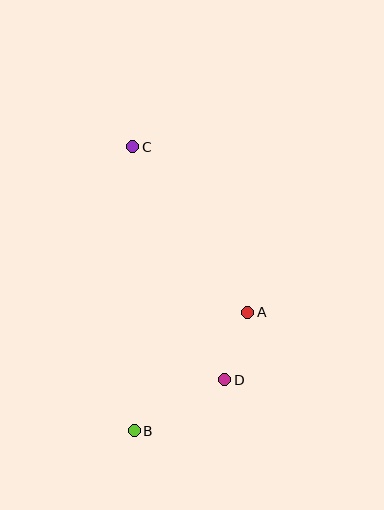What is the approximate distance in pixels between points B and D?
The distance between B and D is approximately 104 pixels.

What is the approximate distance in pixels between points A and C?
The distance between A and C is approximately 201 pixels.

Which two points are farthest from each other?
Points B and C are farthest from each other.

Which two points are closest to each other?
Points A and D are closest to each other.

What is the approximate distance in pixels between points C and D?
The distance between C and D is approximately 251 pixels.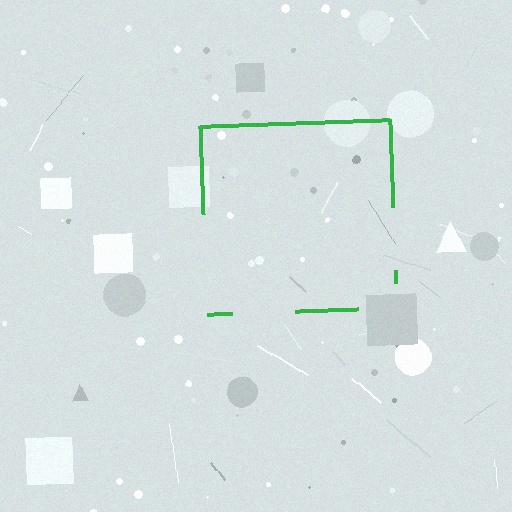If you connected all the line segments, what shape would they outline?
They would outline a square.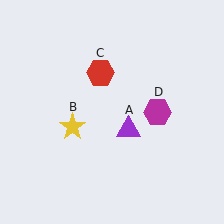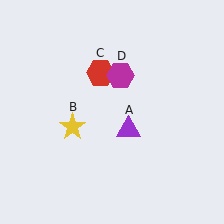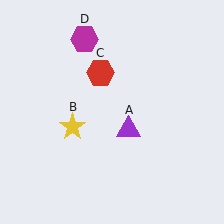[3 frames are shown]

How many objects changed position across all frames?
1 object changed position: magenta hexagon (object D).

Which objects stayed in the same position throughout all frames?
Purple triangle (object A) and yellow star (object B) and red hexagon (object C) remained stationary.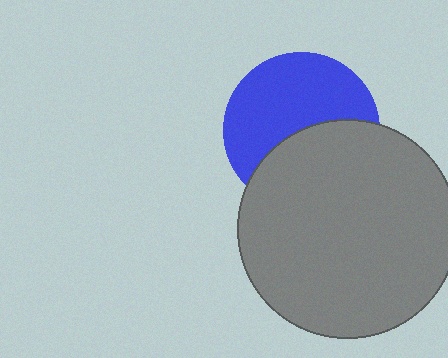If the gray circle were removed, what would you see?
You would see the complete blue circle.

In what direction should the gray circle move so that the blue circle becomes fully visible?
The gray circle should move down. That is the shortest direction to clear the overlap and leave the blue circle fully visible.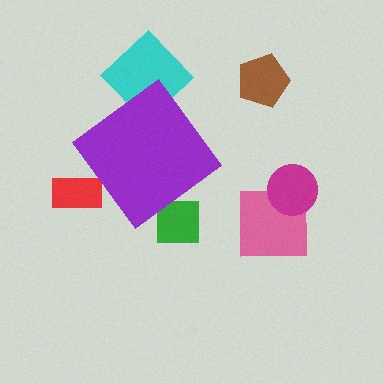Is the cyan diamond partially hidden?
Yes, the cyan diamond is partially hidden behind the purple diamond.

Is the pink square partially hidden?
No, the pink square is fully visible.